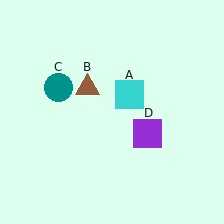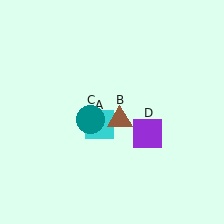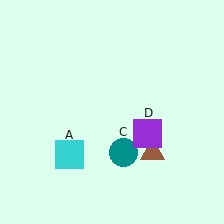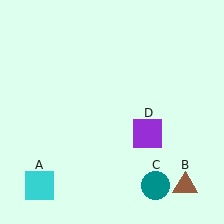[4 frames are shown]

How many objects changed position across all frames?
3 objects changed position: cyan square (object A), brown triangle (object B), teal circle (object C).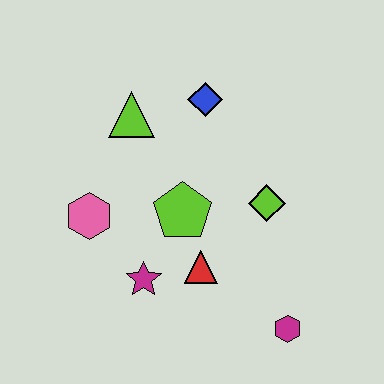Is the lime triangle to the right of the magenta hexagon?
No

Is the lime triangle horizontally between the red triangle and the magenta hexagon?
No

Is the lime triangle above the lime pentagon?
Yes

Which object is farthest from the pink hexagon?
The magenta hexagon is farthest from the pink hexagon.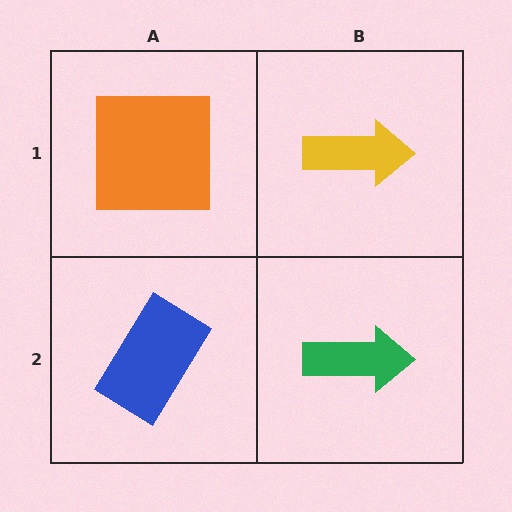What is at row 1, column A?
An orange square.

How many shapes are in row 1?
2 shapes.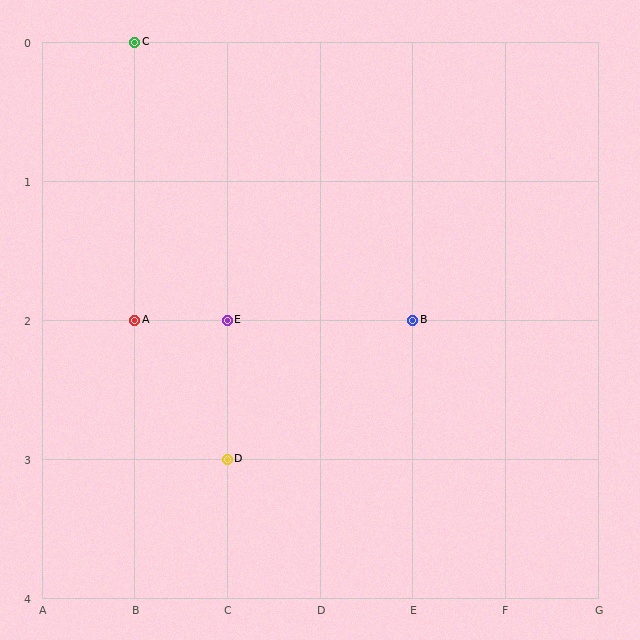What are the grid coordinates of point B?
Point B is at grid coordinates (E, 2).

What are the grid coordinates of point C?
Point C is at grid coordinates (B, 0).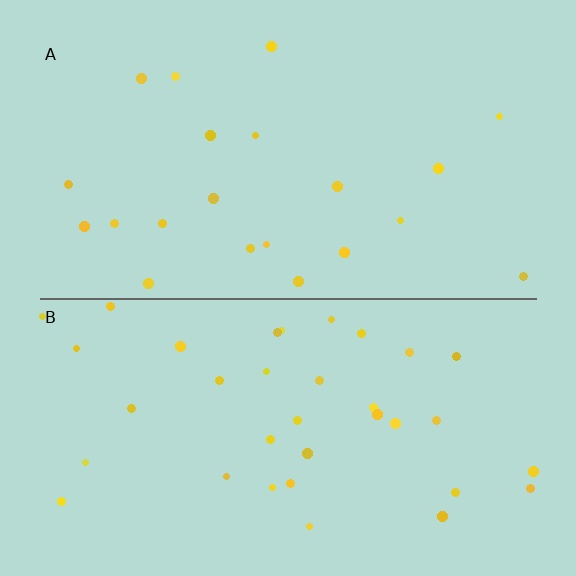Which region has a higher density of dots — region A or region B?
B (the bottom).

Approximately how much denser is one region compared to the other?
Approximately 1.7× — region B over region A.